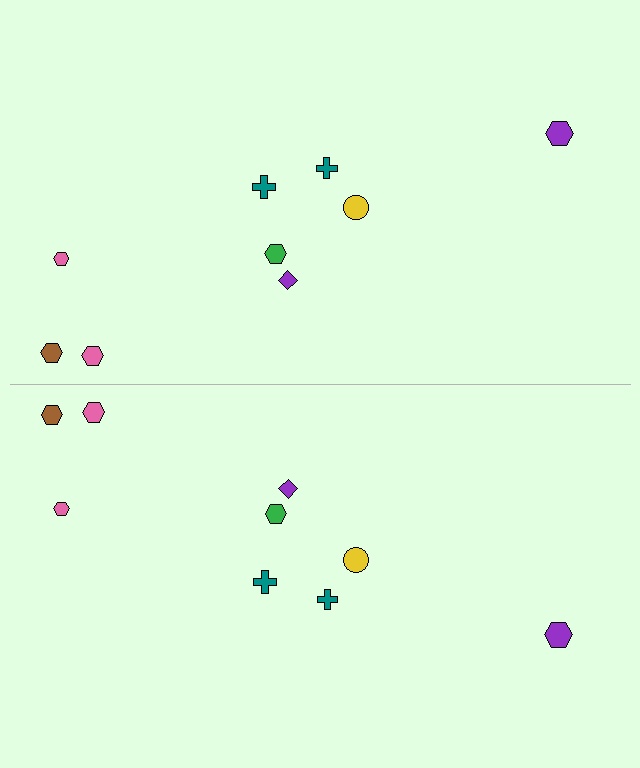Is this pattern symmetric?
Yes, this pattern has bilateral (reflection) symmetry.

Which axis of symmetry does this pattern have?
The pattern has a horizontal axis of symmetry running through the center of the image.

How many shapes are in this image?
There are 18 shapes in this image.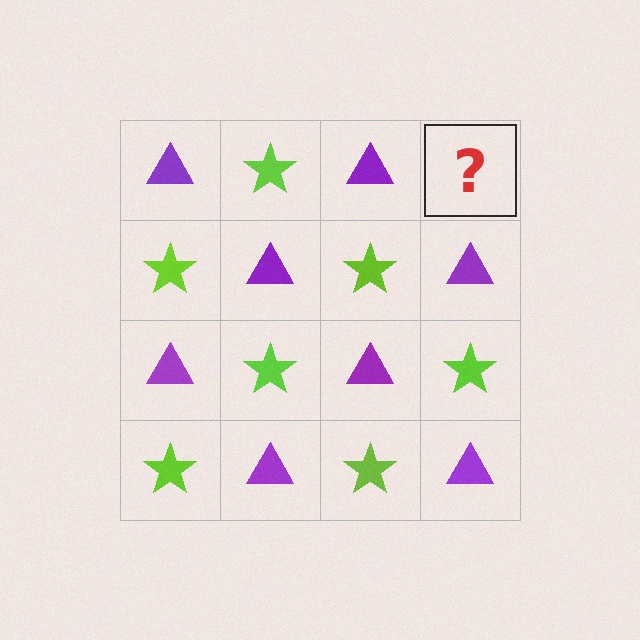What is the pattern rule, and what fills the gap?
The rule is that it alternates purple triangle and lime star in a checkerboard pattern. The gap should be filled with a lime star.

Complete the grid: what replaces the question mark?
The question mark should be replaced with a lime star.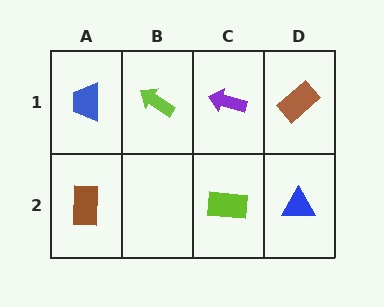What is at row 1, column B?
A lime arrow.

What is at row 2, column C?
A lime rectangle.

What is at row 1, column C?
A purple arrow.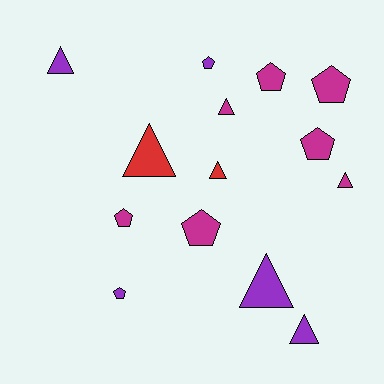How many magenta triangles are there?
There are 2 magenta triangles.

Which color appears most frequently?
Magenta, with 7 objects.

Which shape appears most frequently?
Pentagon, with 7 objects.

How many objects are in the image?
There are 14 objects.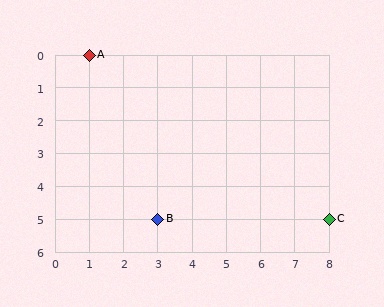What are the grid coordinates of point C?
Point C is at grid coordinates (8, 5).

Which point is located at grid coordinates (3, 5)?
Point B is at (3, 5).